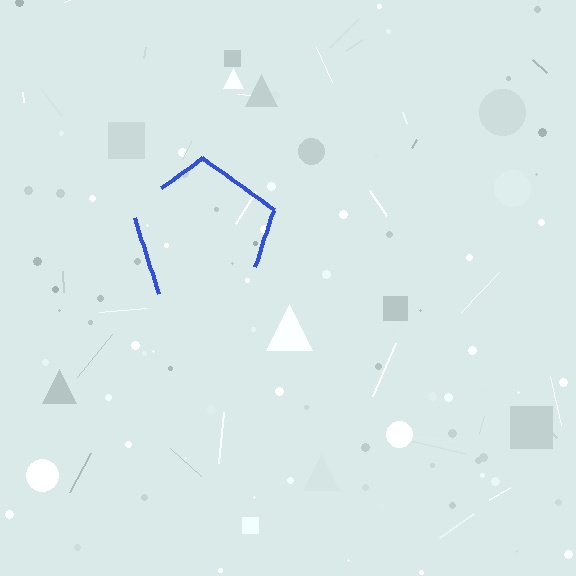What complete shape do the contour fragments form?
The contour fragments form a pentagon.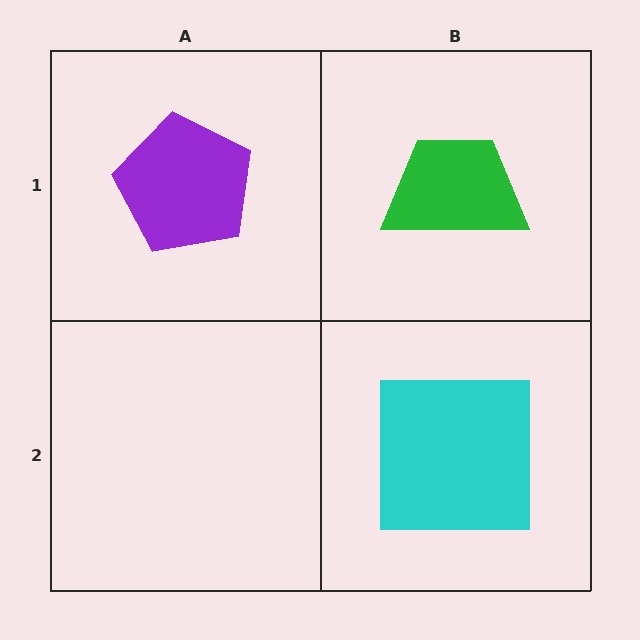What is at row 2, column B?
A cyan square.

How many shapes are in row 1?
2 shapes.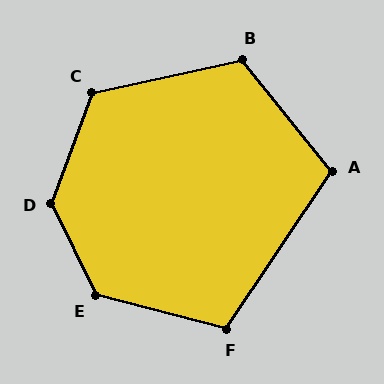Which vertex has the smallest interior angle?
A, at approximately 107 degrees.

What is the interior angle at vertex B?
Approximately 117 degrees (obtuse).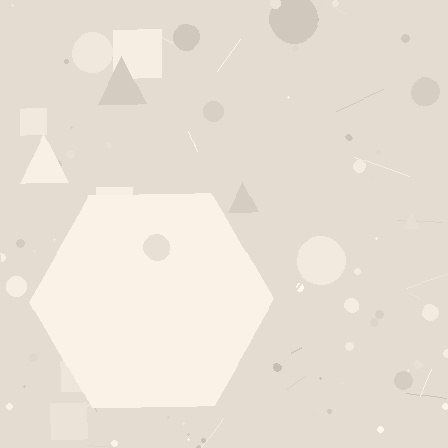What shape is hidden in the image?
A hexagon is hidden in the image.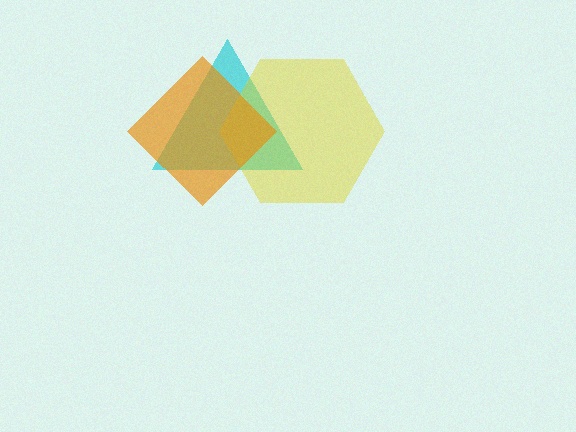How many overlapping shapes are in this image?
There are 3 overlapping shapes in the image.